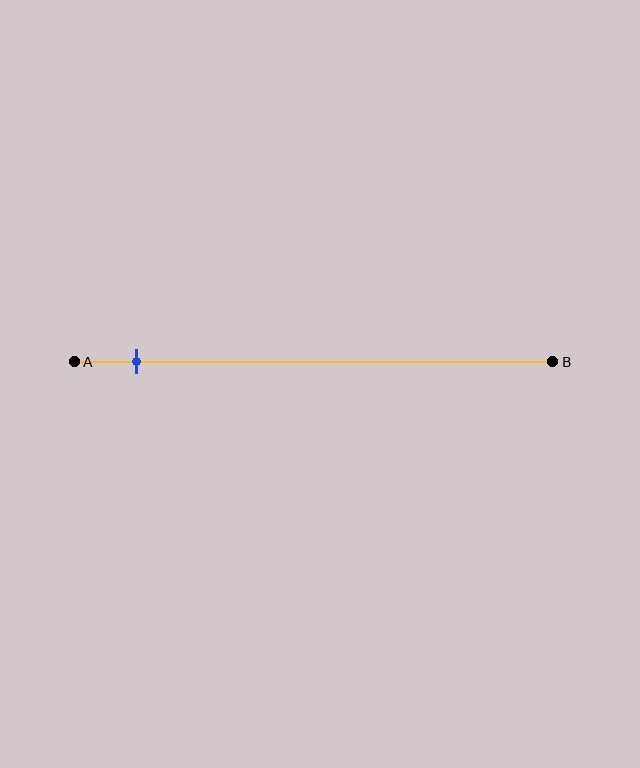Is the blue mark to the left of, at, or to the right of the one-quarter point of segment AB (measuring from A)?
The blue mark is to the left of the one-quarter point of segment AB.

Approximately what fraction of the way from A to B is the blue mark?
The blue mark is approximately 15% of the way from A to B.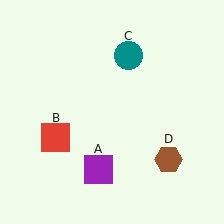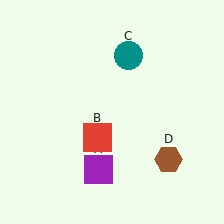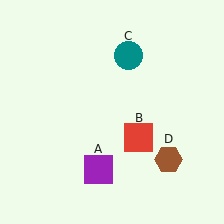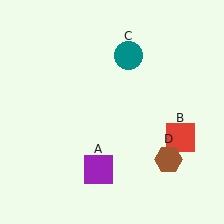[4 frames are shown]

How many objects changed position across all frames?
1 object changed position: red square (object B).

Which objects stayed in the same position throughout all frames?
Purple square (object A) and teal circle (object C) and brown hexagon (object D) remained stationary.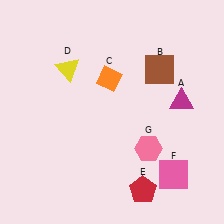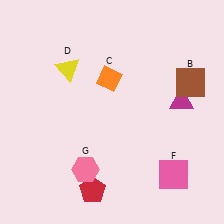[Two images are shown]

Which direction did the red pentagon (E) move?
The red pentagon (E) moved left.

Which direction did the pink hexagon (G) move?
The pink hexagon (G) moved left.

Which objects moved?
The objects that moved are: the brown square (B), the red pentagon (E), the pink hexagon (G).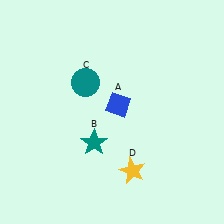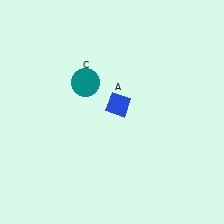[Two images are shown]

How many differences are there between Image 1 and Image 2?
There are 2 differences between the two images.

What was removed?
The teal star (B), the yellow star (D) were removed in Image 2.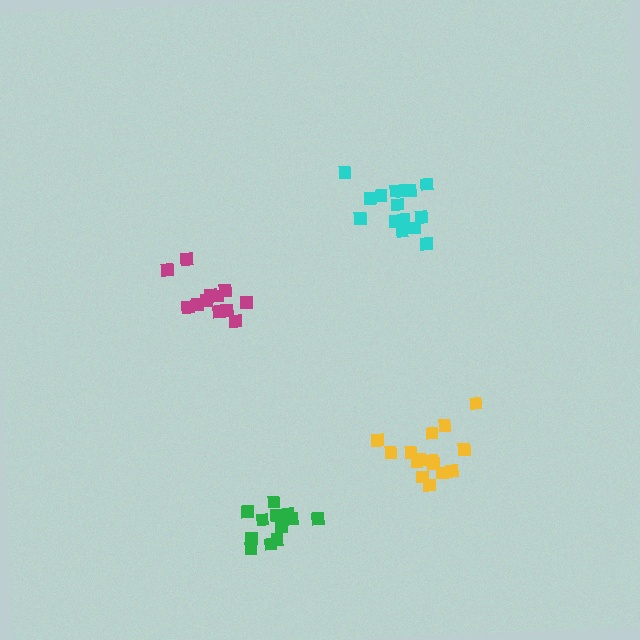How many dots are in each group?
Group 1: 12 dots, Group 2: 15 dots, Group 3: 15 dots, Group 4: 12 dots (54 total).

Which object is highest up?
The cyan cluster is topmost.